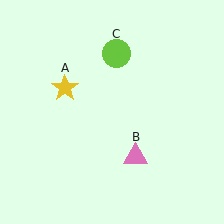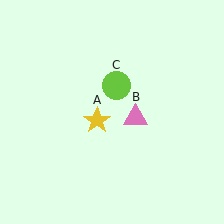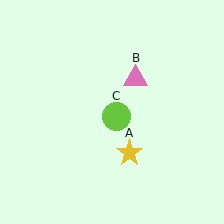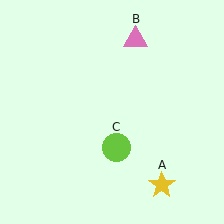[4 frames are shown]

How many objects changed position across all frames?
3 objects changed position: yellow star (object A), pink triangle (object B), lime circle (object C).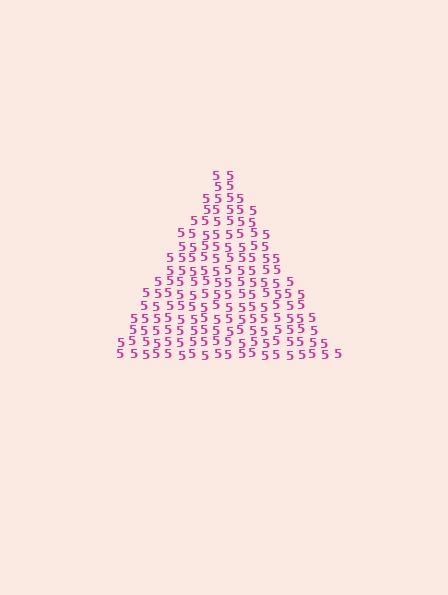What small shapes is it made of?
It is made of small digit 5's.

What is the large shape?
The large shape is a triangle.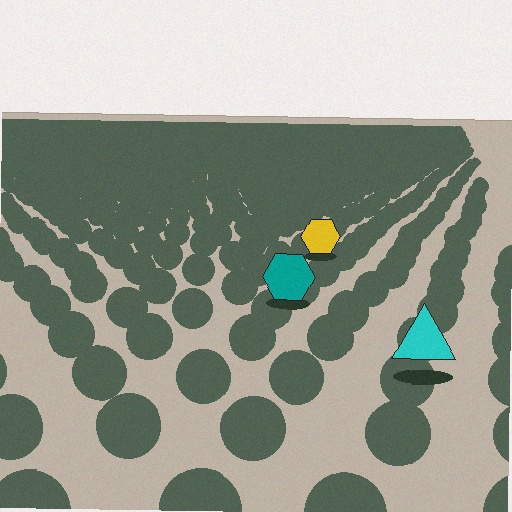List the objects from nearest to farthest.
From nearest to farthest: the cyan triangle, the teal hexagon, the yellow hexagon.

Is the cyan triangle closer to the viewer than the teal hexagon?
Yes. The cyan triangle is closer — you can tell from the texture gradient: the ground texture is coarser near it.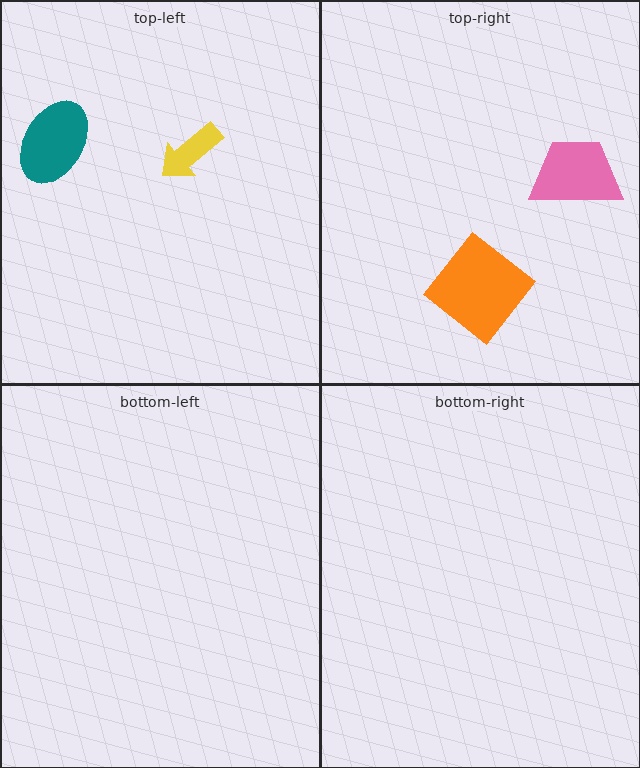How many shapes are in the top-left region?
2.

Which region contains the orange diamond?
The top-right region.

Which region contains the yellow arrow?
The top-left region.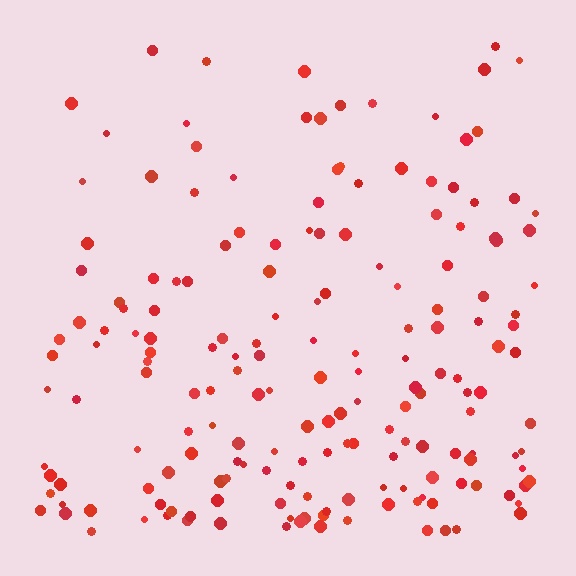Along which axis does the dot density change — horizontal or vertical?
Vertical.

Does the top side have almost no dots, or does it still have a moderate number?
Still a moderate number, just noticeably fewer than the bottom.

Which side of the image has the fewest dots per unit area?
The top.